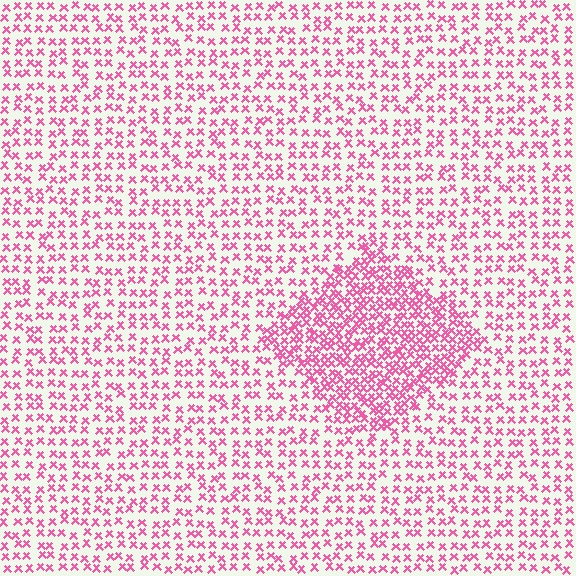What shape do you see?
I see a diamond.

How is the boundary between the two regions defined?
The boundary is defined by a change in element density (approximately 2.1x ratio). All elements are the same color, size, and shape.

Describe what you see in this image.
The image contains small pink elements arranged at two different densities. A diamond-shaped region is visible where the elements are more densely packed than the surrounding area.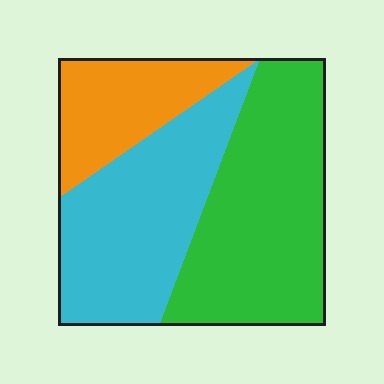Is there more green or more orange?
Green.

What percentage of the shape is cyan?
Cyan covers about 35% of the shape.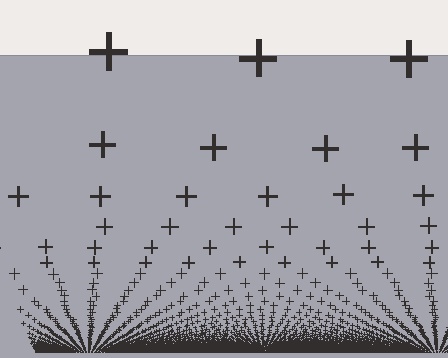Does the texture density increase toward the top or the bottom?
Density increases toward the bottom.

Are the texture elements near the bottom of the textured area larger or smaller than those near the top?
Smaller. The gradient is inverted — elements near the bottom are smaller and denser.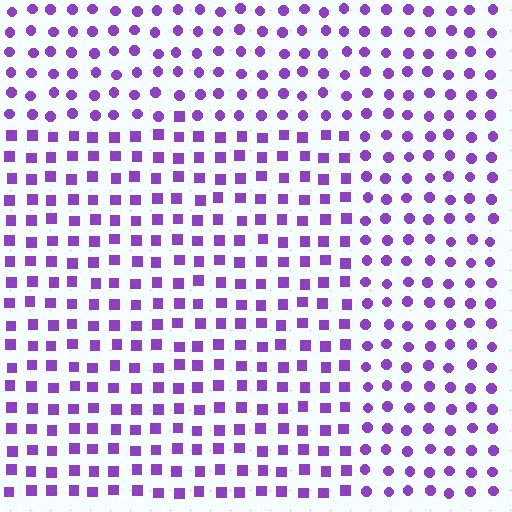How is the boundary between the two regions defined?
The boundary is defined by a change in element shape: squares inside vs. circles outside. All elements share the same color and spacing.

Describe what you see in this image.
The image is filled with small purple elements arranged in a uniform grid. A rectangle-shaped region contains squares, while the surrounding area contains circles. The boundary is defined purely by the change in element shape.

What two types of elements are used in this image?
The image uses squares inside the rectangle region and circles outside it.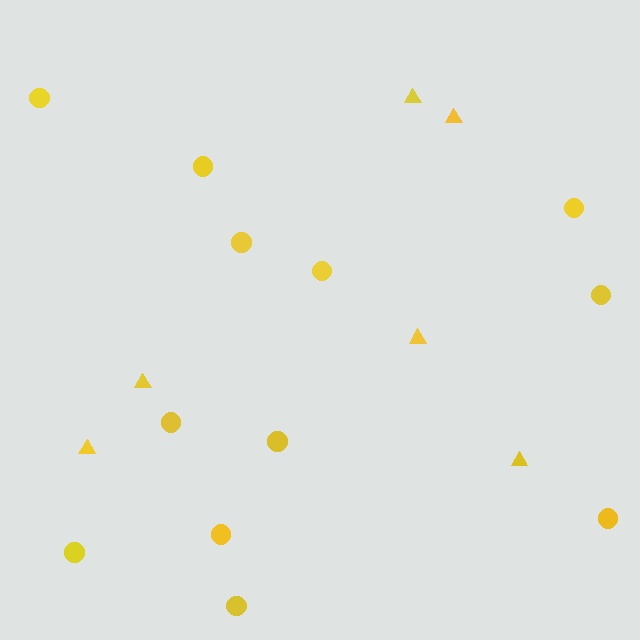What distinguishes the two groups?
There are 2 groups: one group of triangles (6) and one group of circles (12).